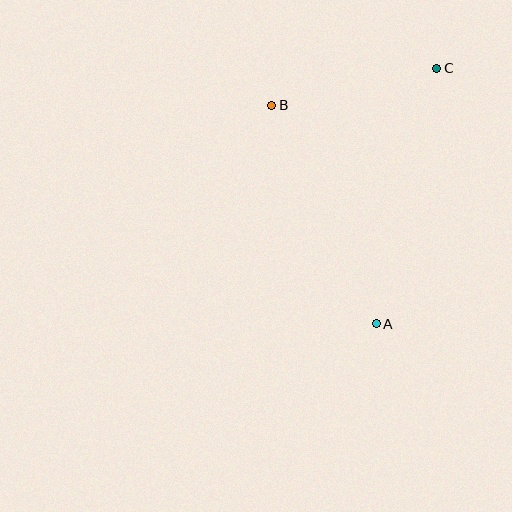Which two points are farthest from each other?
Points A and C are farthest from each other.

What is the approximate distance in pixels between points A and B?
The distance between A and B is approximately 242 pixels.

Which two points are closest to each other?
Points B and C are closest to each other.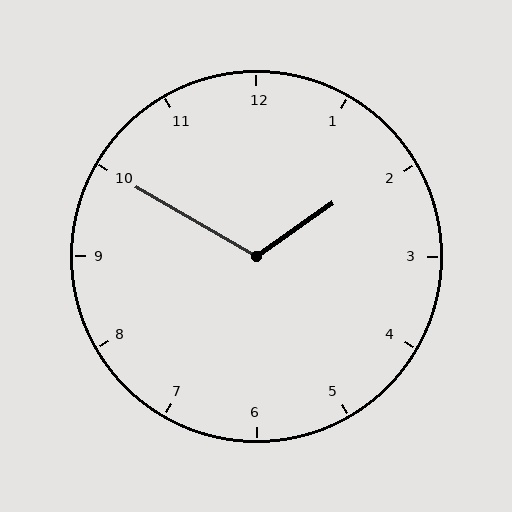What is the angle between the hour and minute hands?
Approximately 115 degrees.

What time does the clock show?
1:50.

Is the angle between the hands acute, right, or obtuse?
It is obtuse.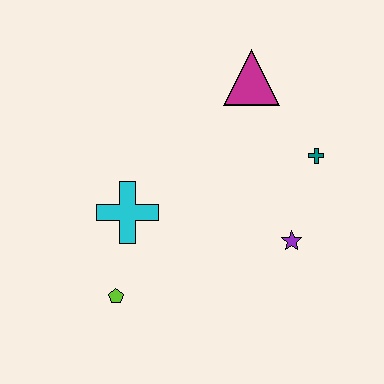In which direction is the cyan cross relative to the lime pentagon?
The cyan cross is above the lime pentagon.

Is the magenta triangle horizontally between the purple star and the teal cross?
No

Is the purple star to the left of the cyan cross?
No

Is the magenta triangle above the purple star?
Yes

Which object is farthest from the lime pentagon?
The magenta triangle is farthest from the lime pentagon.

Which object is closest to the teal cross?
The purple star is closest to the teal cross.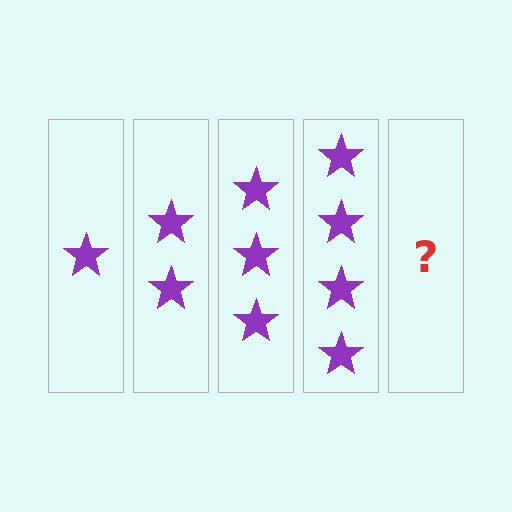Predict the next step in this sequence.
The next step is 5 stars.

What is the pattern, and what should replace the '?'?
The pattern is that each step adds one more star. The '?' should be 5 stars.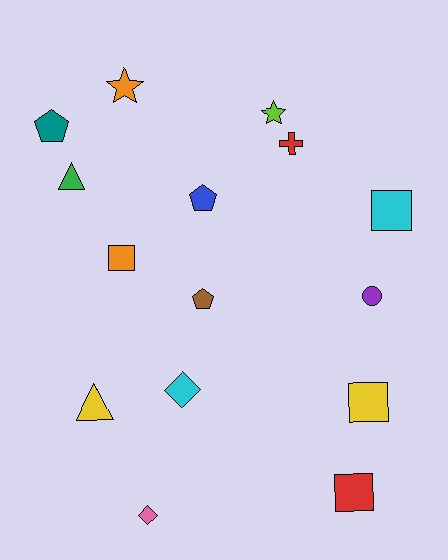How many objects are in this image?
There are 15 objects.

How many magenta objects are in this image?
There are no magenta objects.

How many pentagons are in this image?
There are 3 pentagons.